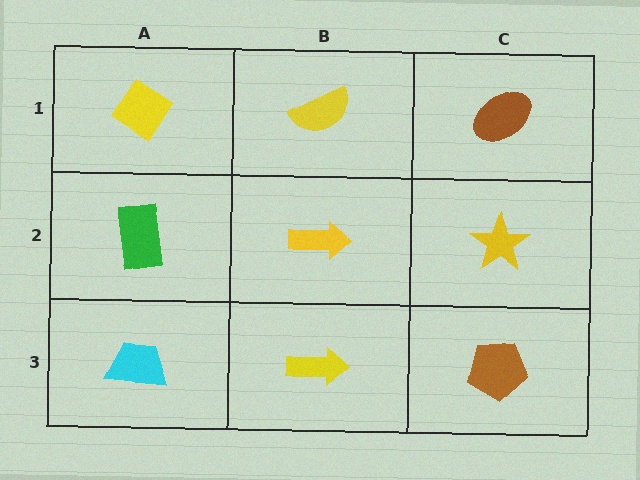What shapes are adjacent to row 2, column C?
A brown ellipse (row 1, column C), a brown pentagon (row 3, column C), a yellow arrow (row 2, column B).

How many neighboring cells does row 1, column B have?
3.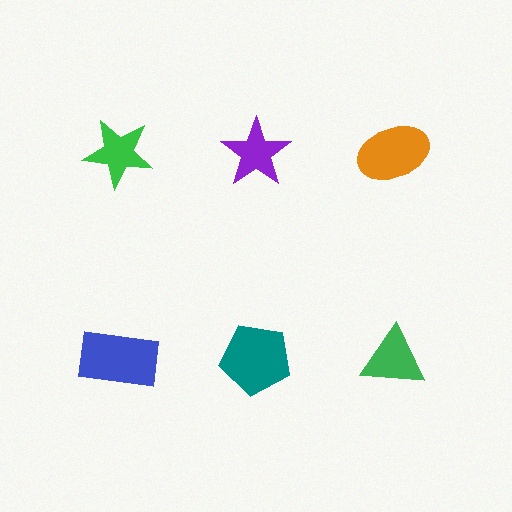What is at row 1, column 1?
A green star.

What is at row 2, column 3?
A green triangle.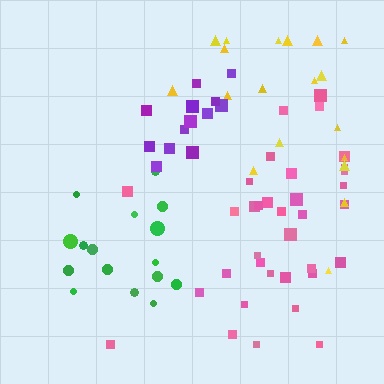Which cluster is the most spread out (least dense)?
Yellow.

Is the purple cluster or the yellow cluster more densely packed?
Purple.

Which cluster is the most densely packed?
Purple.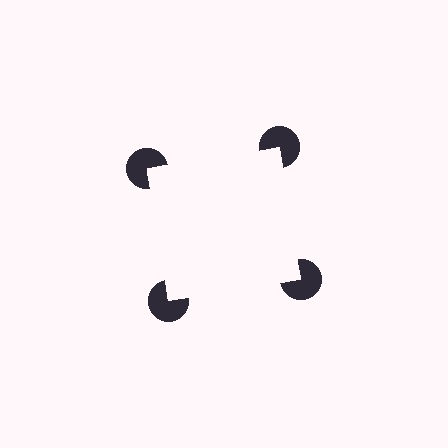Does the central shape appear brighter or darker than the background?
It typically appears slightly brighter than the background, even though no actual brightness change is drawn.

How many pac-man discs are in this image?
There are 4 — one at each vertex of the illusory square.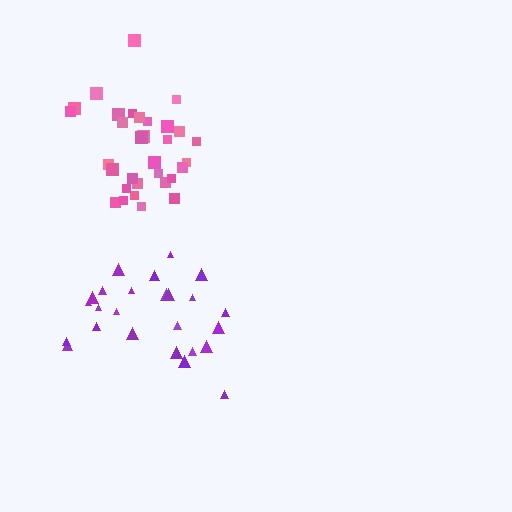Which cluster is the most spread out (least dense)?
Purple.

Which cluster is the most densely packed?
Pink.